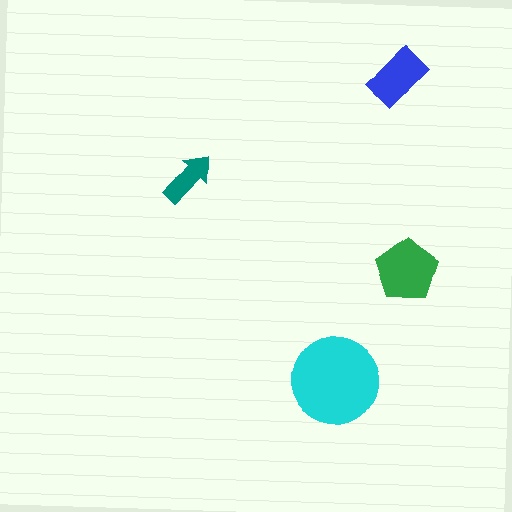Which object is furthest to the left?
The teal arrow is leftmost.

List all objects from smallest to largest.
The teal arrow, the blue rectangle, the green pentagon, the cyan circle.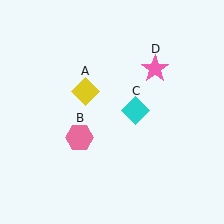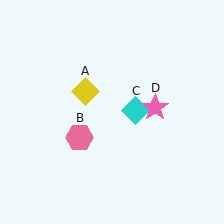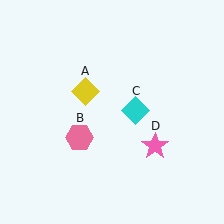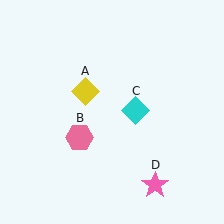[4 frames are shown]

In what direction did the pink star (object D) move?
The pink star (object D) moved down.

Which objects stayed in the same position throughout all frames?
Yellow diamond (object A) and pink hexagon (object B) and cyan diamond (object C) remained stationary.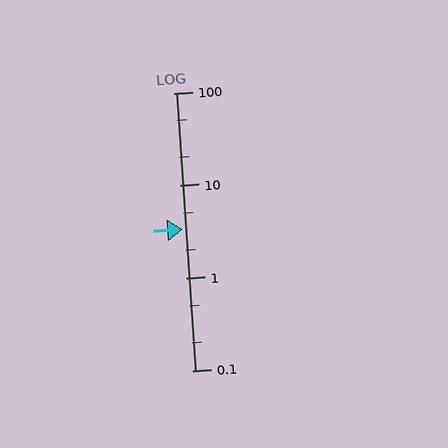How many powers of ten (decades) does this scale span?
The scale spans 3 decades, from 0.1 to 100.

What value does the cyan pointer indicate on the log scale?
The pointer indicates approximately 3.4.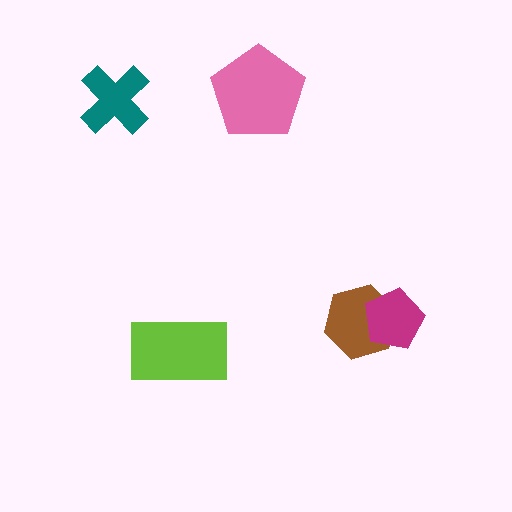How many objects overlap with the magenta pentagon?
1 object overlaps with the magenta pentagon.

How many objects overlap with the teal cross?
0 objects overlap with the teal cross.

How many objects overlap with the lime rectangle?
0 objects overlap with the lime rectangle.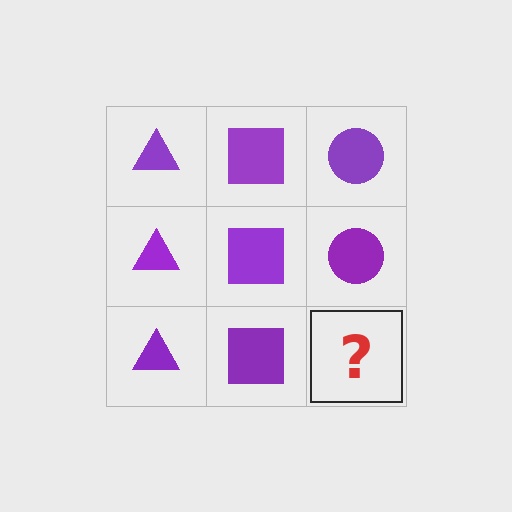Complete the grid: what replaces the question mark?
The question mark should be replaced with a purple circle.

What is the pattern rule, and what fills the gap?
The rule is that each column has a consistent shape. The gap should be filled with a purple circle.